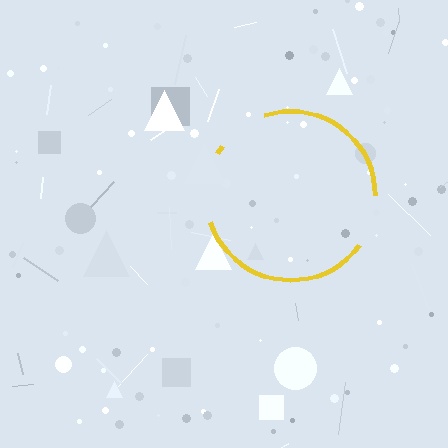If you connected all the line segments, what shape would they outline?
They would outline a circle.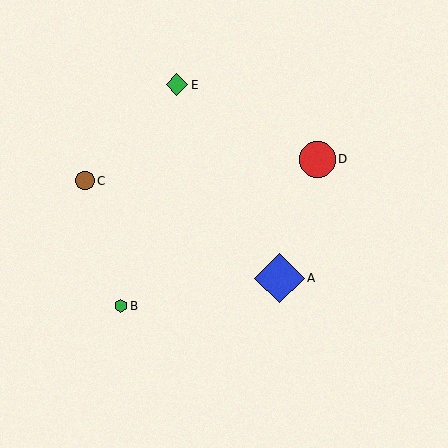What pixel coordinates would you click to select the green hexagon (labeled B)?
Click at (121, 306) to select the green hexagon B.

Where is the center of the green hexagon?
The center of the green hexagon is at (121, 306).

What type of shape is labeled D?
Shape D is a red circle.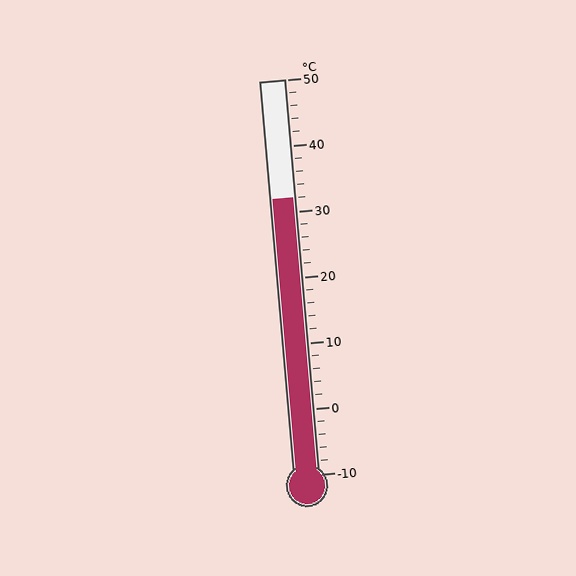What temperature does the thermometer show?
The thermometer shows approximately 32°C.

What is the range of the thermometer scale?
The thermometer scale ranges from -10°C to 50°C.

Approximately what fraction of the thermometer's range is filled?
The thermometer is filled to approximately 70% of its range.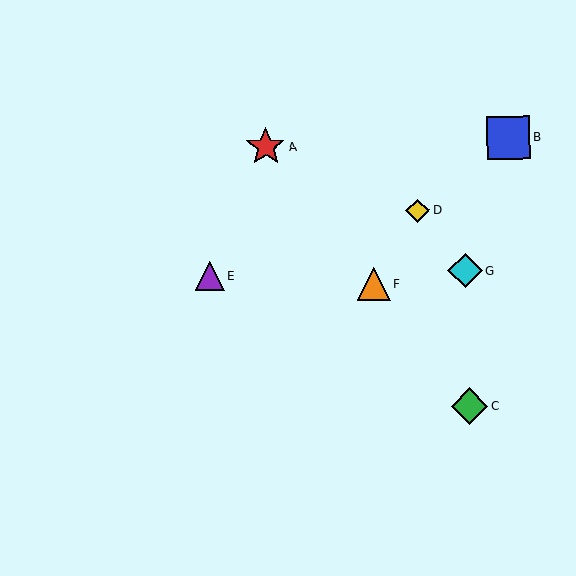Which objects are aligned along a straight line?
Objects A, C, F are aligned along a straight line.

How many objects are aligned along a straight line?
3 objects (A, C, F) are aligned along a straight line.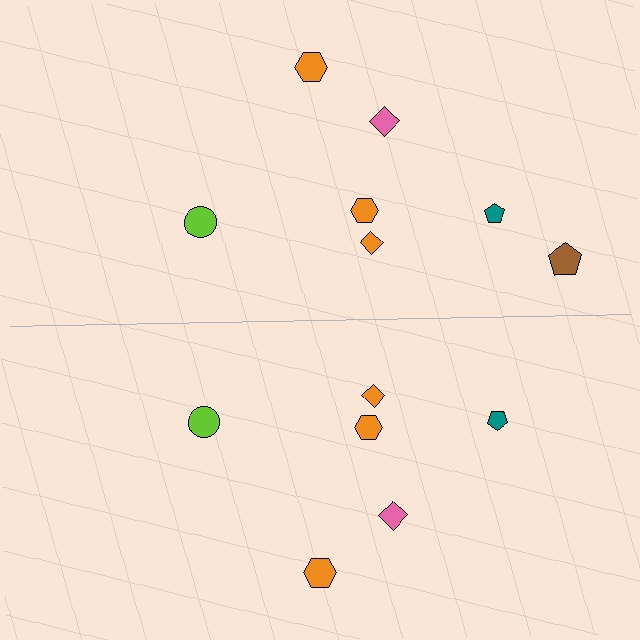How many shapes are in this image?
There are 13 shapes in this image.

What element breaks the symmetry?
A brown pentagon is missing from the bottom side.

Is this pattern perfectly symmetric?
No, the pattern is not perfectly symmetric. A brown pentagon is missing from the bottom side.